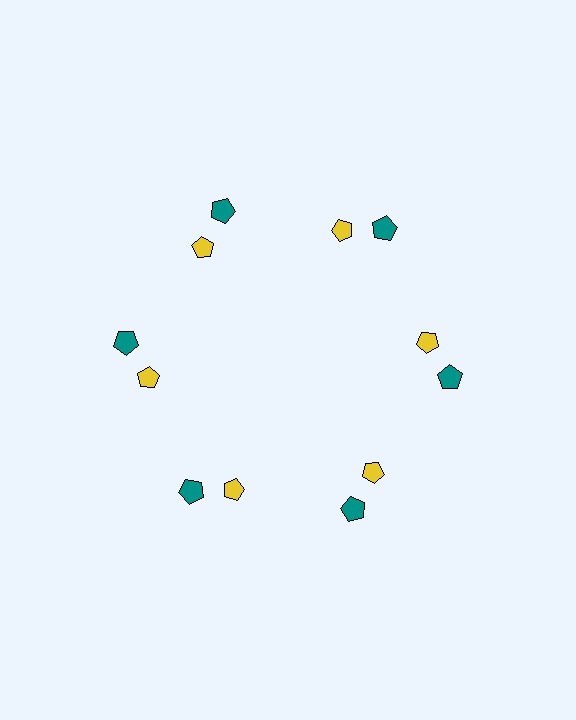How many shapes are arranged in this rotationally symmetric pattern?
There are 12 shapes, arranged in 6 groups of 2.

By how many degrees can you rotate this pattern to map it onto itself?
The pattern maps onto itself every 60 degrees of rotation.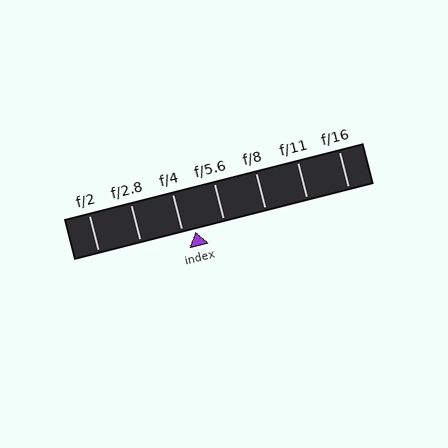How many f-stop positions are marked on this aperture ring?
There are 7 f-stop positions marked.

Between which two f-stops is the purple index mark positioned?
The index mark is between f/4 and f/5.6.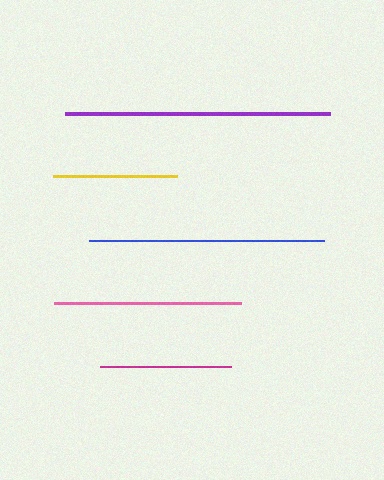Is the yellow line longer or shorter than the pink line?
The pink line is longer than the yellow line.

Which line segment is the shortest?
The yellow line is the shortest at approximately 124 pixels.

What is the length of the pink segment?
The pink segment is approximately 186 pixels long.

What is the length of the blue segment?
The blue segment is approximately 236 pixels long.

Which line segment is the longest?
The purple line is the longest at approximately 265 pixels.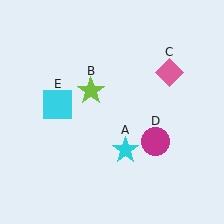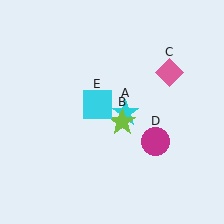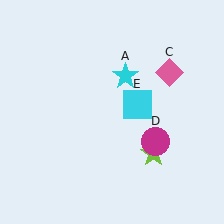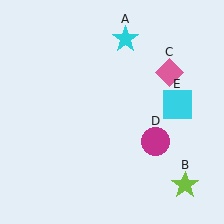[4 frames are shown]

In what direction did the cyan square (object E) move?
The cyan square (object E) moved right.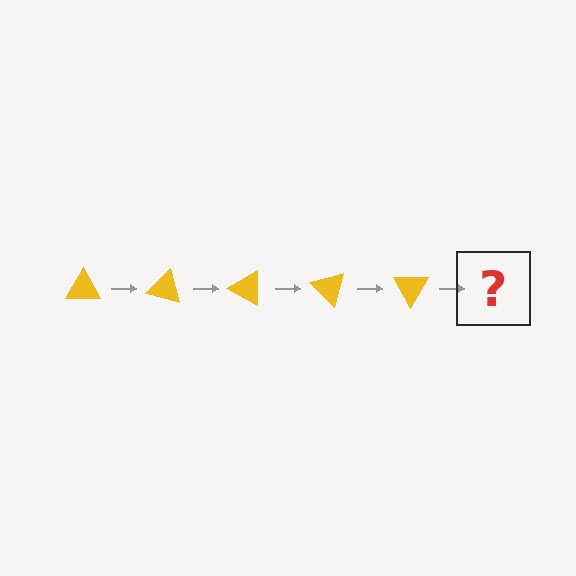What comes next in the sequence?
The next element should be a yellow triangle rotated 75 degrees.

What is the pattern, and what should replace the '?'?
The pattern is that the triangle rotates 15 degrees each step. The '?' should be a yellow triangle rotated 75 degrees.